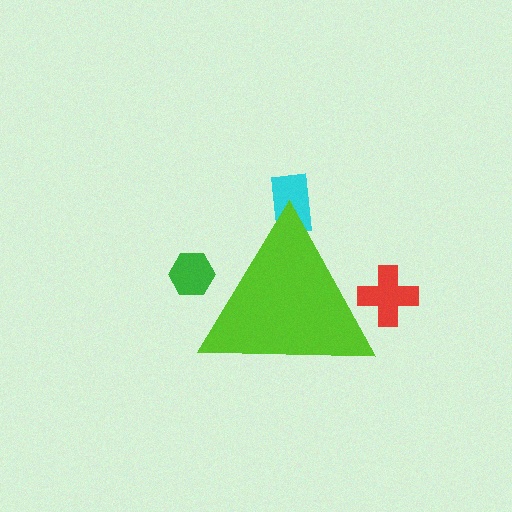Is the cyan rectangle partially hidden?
Yes, the cyan rectangle is partially hidden behind the lime triangle.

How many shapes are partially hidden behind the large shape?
3 shapes are partially hidden.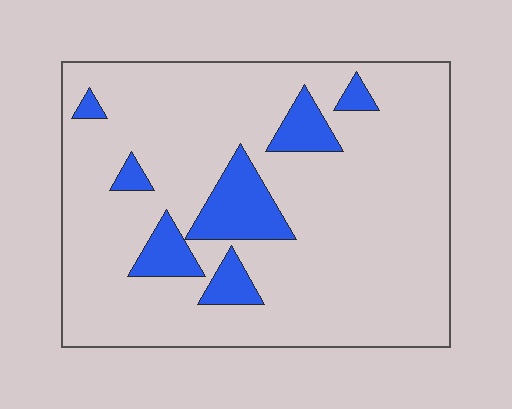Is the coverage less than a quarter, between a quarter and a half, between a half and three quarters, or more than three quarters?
Less than a quarter.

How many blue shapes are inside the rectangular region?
7.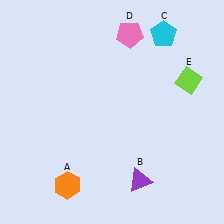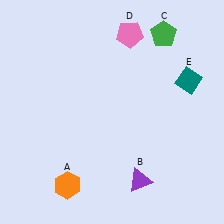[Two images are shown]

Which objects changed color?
C changed from cyan to green. E changed from lime to teal.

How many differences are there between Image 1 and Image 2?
There are 2 differences between the two images.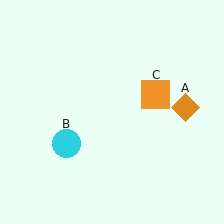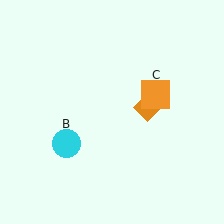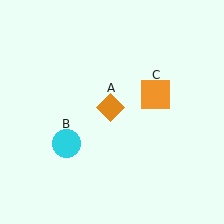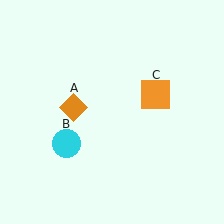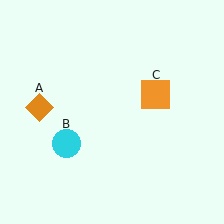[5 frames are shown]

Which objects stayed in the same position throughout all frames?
Cyan circle (object B) and orange square (object C) remained stationary.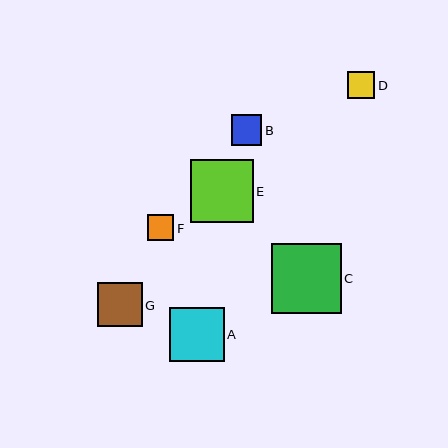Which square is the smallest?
Square F is the smallest with a size of approximately 26 pixels.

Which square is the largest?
Square C is the largest with a size of approximately 70 pixels.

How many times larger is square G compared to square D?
Square G is approximately 1.7 times the size of square D.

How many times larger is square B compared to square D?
Square B is approximately 1.2 times the size of square D.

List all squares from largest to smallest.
From largest to smallest: C, E, A, G, B, D, F.